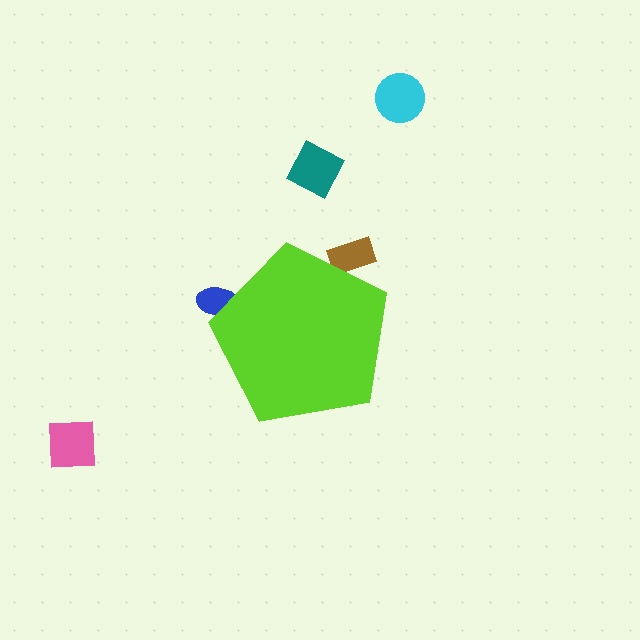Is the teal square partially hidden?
No, the teal square is fully visible.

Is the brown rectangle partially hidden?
Yes, the brown rectangle is partially hidden behind the lime pentagon.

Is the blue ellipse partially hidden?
Yes, the blue ellipse is partially hidden behind the lime pentagon.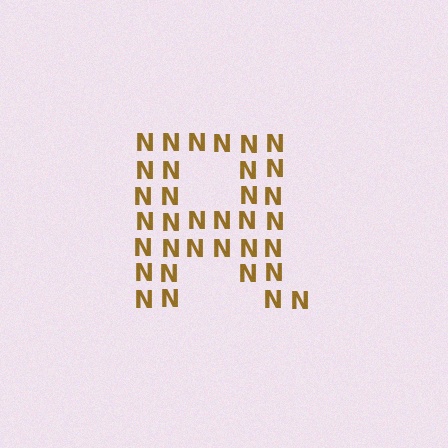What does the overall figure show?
The overall figure shows the letter R.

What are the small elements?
The small elements are letter N's.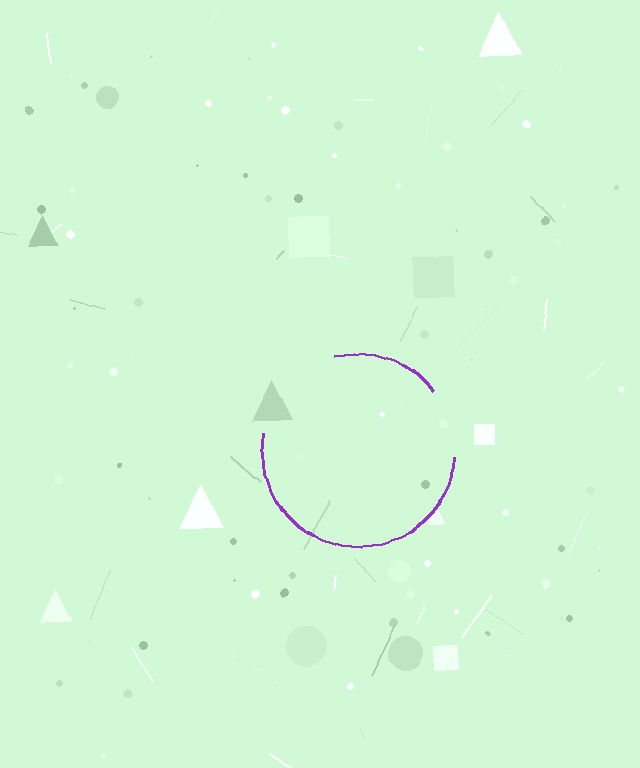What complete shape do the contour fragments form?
The contour fragments form a circle.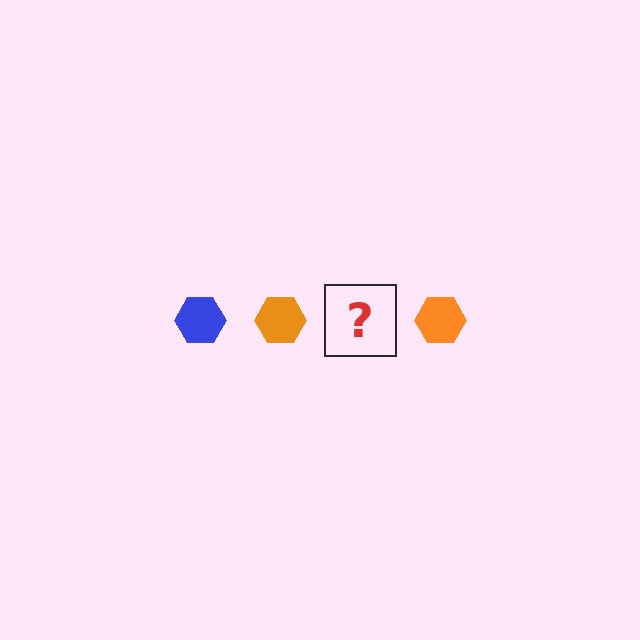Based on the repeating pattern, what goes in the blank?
The blank should be a blue hexagon.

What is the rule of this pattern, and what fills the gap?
The rule is that the pattern cycles through blue, orange hexagons. The gap should be filled with a blue hexagon.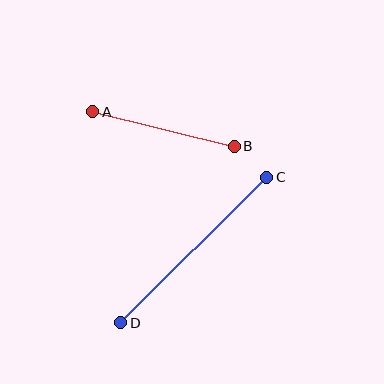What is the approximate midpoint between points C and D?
The midpoint is at approximately (194, 250) pixels.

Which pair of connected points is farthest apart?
Points C and D are farthest apart.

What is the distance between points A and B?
The distance is approximately 146 pixels.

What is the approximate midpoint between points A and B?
The midpoint is at approximately (164, 129) pixels.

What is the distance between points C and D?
The distance is approximately 206 pixels.